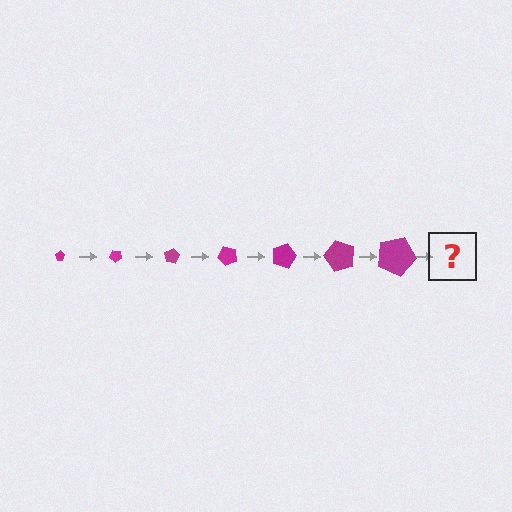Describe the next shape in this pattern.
It should be a pentagon, larger than the previous one and rotated 280 degrees from the start.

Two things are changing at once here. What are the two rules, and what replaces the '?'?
The two rules are that the pentagon grows larger each step and it rotates 40 degrees each step. The '?' should be a pentagon, larger than the previous one and rotated 280 degrees from the start.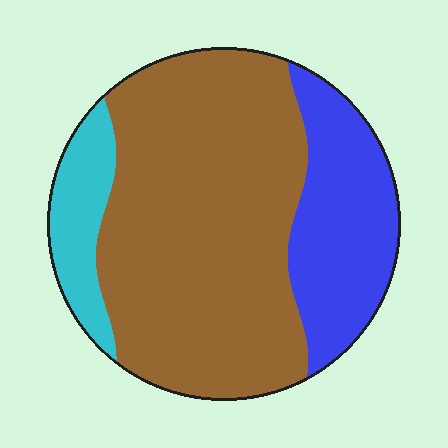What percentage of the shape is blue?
Blue takes up between a sixth and a third of the shape.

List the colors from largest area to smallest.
From largest to smallest: brown, blue, cyan.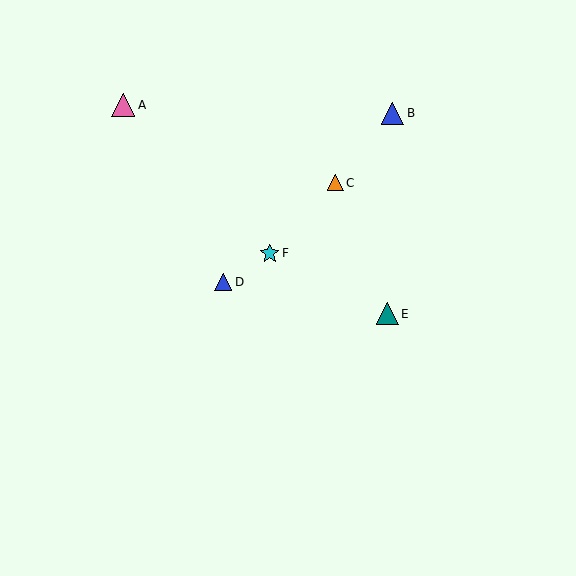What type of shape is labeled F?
Shape F is a cyan star.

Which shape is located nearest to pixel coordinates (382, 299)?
The teal triangle (labeled E) at (387, 314) is nearest to that location.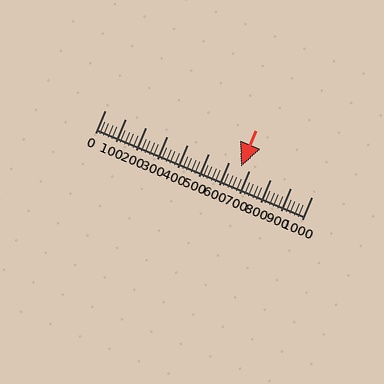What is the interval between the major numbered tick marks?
The major tick marks are spaced 100 units apart.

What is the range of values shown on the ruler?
The ruler shows values from 0 to 1000.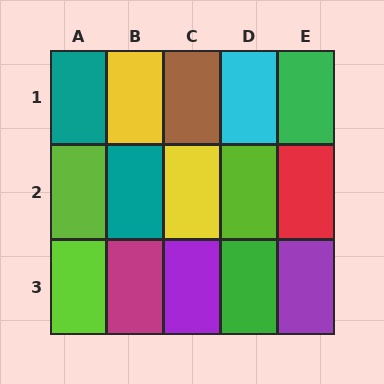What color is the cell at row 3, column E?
Purple.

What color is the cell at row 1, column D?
Cyan.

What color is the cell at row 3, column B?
Magenta.